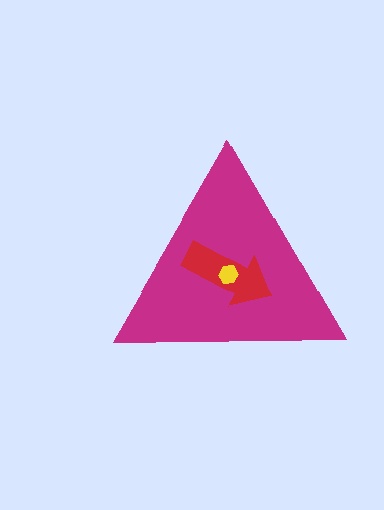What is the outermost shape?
The magenta triangle.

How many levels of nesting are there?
3.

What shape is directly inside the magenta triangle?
The red arrow.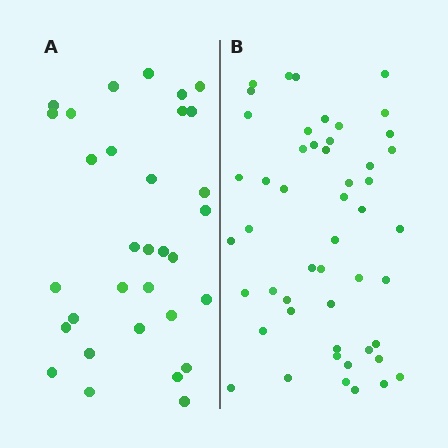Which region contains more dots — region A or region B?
Region B (the right region) has more dots.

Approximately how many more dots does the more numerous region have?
Region B has approximately 20 more dots than region A.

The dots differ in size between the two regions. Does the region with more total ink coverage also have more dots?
No. Region A has more total ink coverage because its dots are larger, but region B actually contains more individual dots. Total area can be misleading — the number of items is what matters here.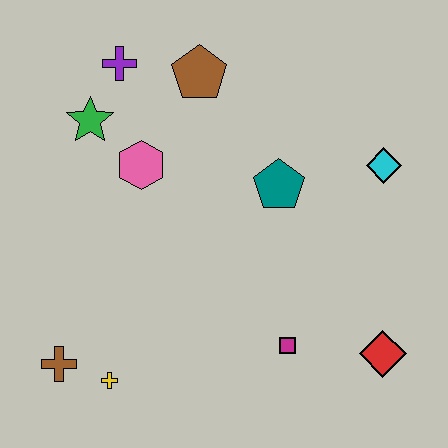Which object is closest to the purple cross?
The green star is closest to the purple cross.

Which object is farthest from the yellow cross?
The cyan diamond is farthest from the yellow cross.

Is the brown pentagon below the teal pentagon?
No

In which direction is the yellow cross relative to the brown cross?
The yellow cross is to the right of the brown cross.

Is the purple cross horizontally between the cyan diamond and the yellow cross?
Yes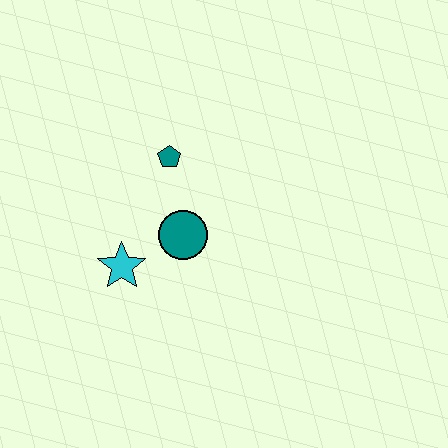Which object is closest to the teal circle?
The cyan star is closest to the teal circle.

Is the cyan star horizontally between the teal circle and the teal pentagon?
No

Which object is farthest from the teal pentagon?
The cyan star is farthest from the teal pentagon.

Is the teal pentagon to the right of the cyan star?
Yes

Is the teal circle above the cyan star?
Yes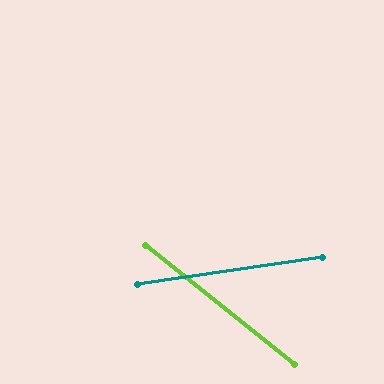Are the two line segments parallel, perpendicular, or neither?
Neither parallel nor perpendicular — they differ by about 47°.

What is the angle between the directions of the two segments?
Approximately 47 degrees.